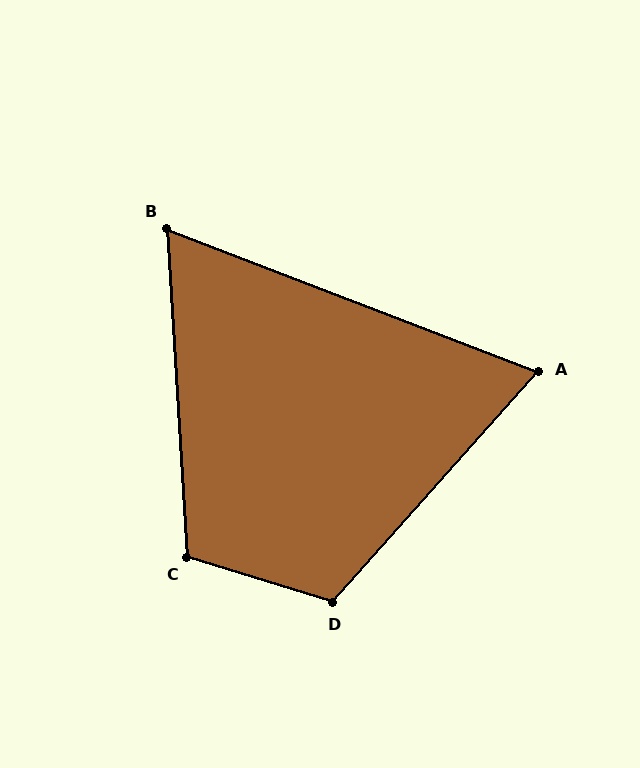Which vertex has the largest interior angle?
D, at approximately 115 degrees.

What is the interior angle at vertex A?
Approximately 69 degrees (acute).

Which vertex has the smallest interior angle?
B, at approximately 65 degrees.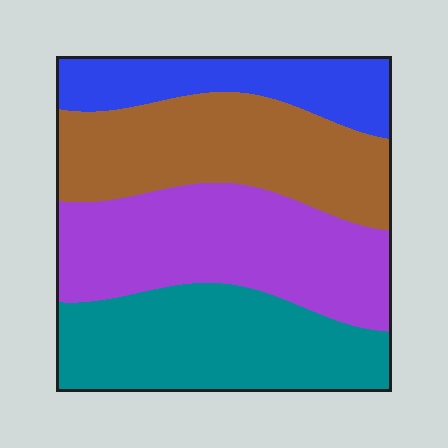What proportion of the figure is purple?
Purple takes up between a sixth and a third of the figure.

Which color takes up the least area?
Blue, at roughly 15%.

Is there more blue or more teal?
Teal.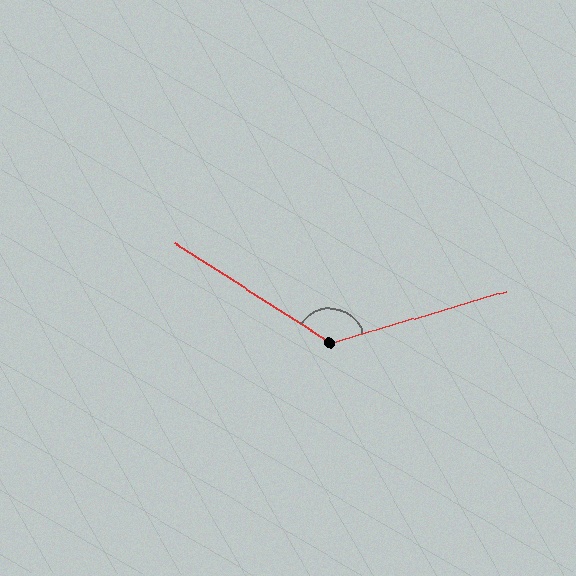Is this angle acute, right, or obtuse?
It is obtuse.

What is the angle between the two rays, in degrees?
Approximately 131 degrees.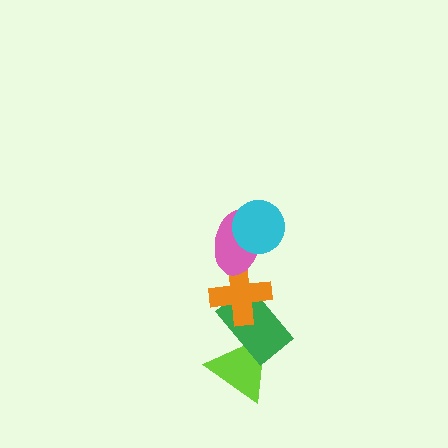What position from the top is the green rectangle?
The green rectangle is 4th from the top.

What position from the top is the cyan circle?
The cyan circle is 1st from the top.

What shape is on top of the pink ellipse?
The cyan circle is on top of the pink ellipse.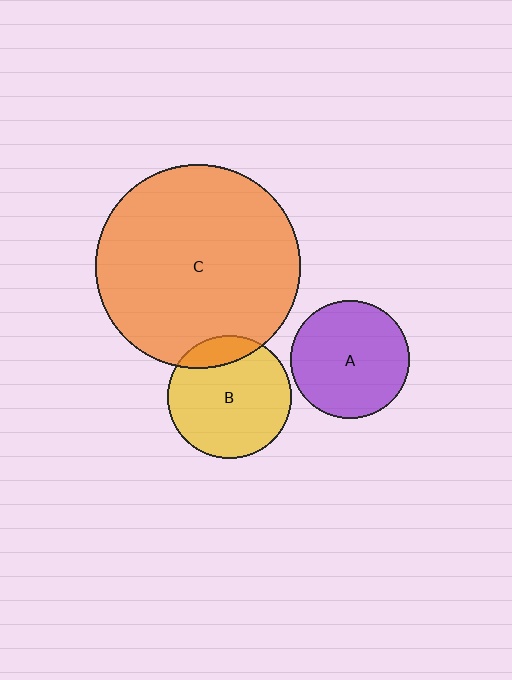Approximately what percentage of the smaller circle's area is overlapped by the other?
Approximately 15%.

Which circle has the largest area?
Circle C (orange).